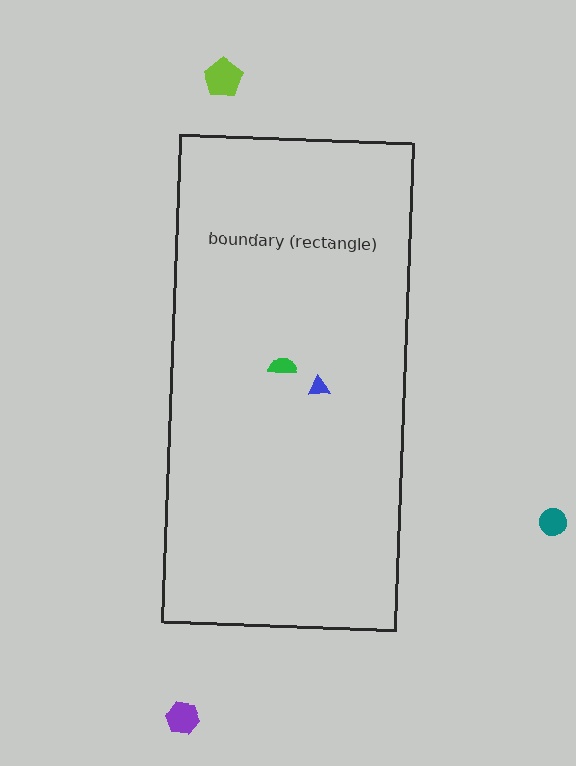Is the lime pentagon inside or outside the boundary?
Outside.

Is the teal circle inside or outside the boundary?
Outside.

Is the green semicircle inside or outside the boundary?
Inside.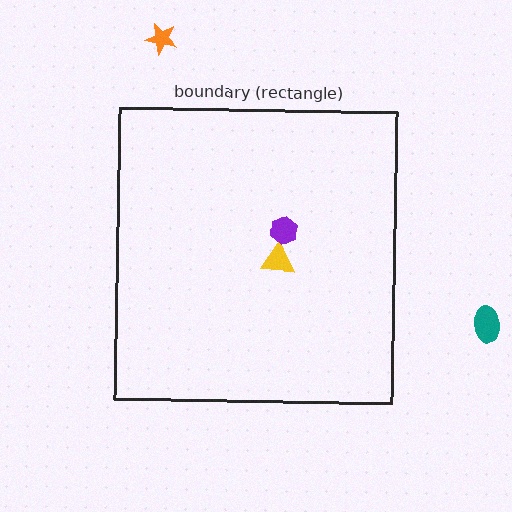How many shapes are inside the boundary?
2 inside, 2 outside.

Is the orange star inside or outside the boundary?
Outside.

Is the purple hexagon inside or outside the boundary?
Inside.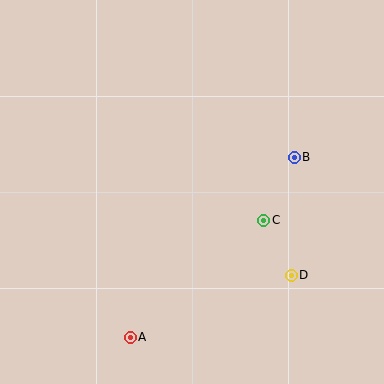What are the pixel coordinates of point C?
Point C is at (264, 220).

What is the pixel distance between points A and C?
The distance between A and C is 178 pixels.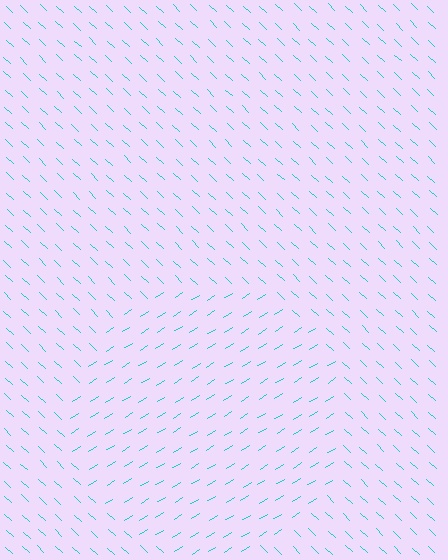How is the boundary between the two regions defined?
The boundary is defined purely by a change in line orientation (approximately 74 degrees difference). All lines are the same color and thickness.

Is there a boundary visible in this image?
Yes, there is a texture boundary formed by a change in line orientation.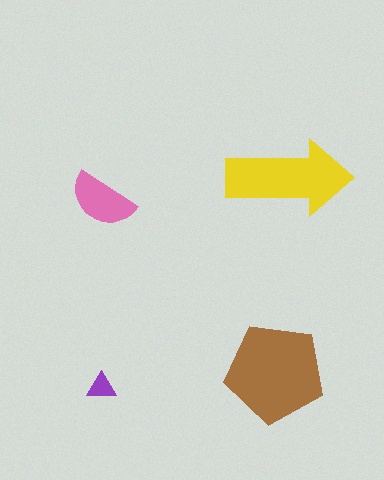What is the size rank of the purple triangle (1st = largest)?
4th.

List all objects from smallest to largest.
The purple triangle, the pink semicircle, the yellow arrow, the brown pentagon.